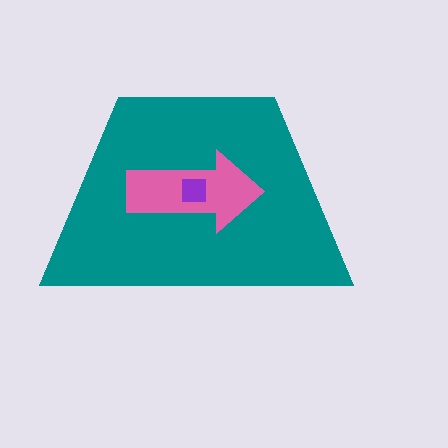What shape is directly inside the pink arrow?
The purple square.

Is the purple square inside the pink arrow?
Yes.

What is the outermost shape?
The teal trapezoid.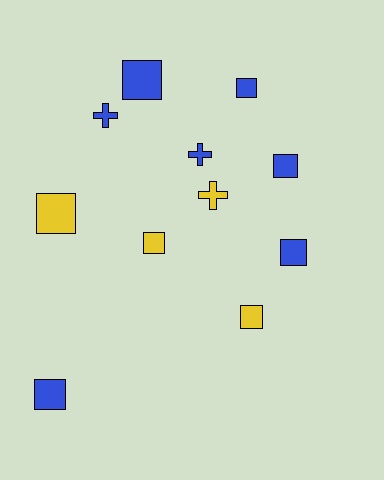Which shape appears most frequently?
Square, with 8 objects.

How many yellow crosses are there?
There is 1 yellow cross.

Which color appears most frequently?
Blue, with 7 objects.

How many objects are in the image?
There are 11 objects.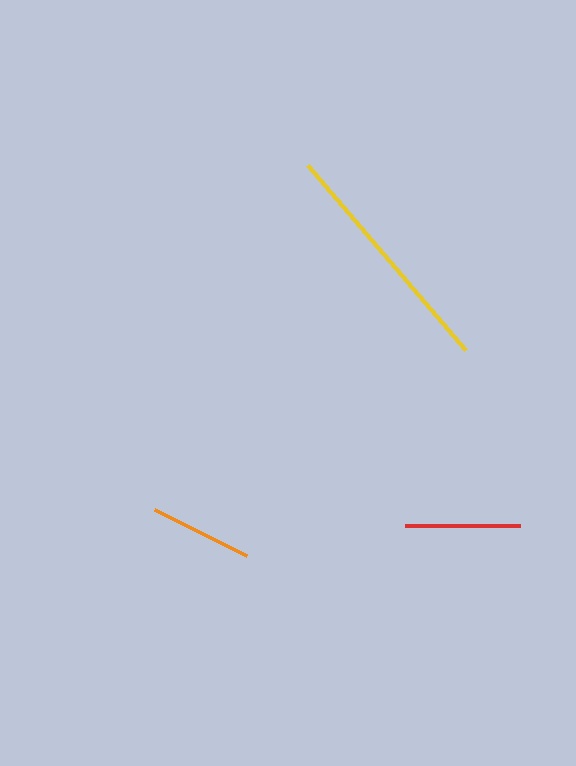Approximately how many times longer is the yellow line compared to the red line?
The yellow line is approximately 2.1 times the length of the red line.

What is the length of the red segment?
The red segment is approximately 115 pixels long.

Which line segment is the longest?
The yellow line is the longest at approximately 244 pixels.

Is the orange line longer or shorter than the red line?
The red line is longer than the orange line.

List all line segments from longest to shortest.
From longest to shortest: yellow, red, orange.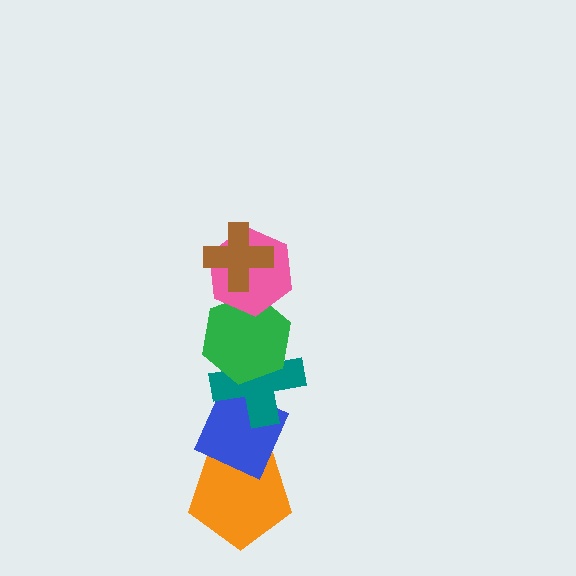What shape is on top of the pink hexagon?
The brown cross is on top of the pink hexagon.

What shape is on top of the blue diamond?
The teal cross is on top of the blue diamond.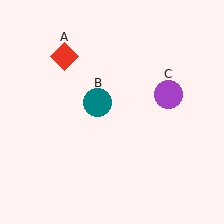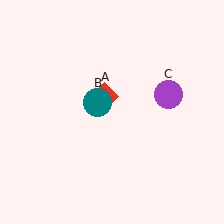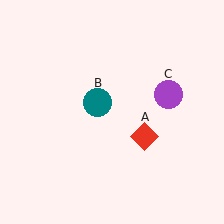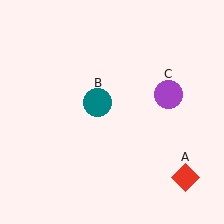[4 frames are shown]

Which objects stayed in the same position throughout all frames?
Teal circle (object B) and purple circle (object C) remained stationary.